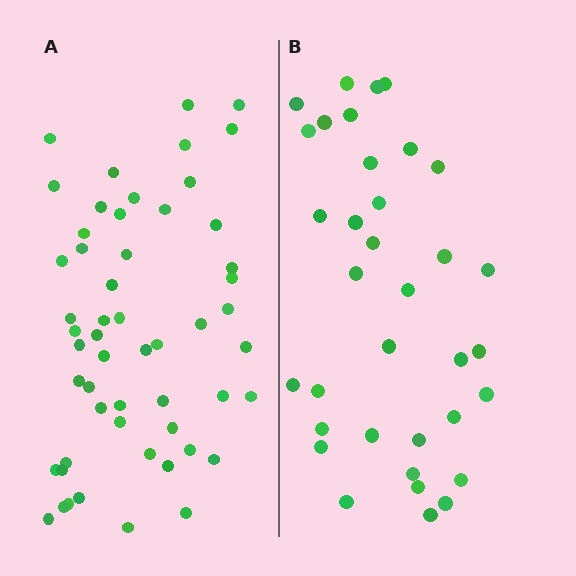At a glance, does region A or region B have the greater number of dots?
Region A (the left region) has more dots.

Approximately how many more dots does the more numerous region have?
Region A has approximately 20 more dots than region B.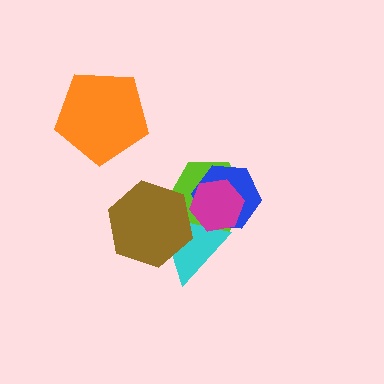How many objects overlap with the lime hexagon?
4 objects overlap with the lime hexagon.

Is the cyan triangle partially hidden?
Yes, it is partially covered by another shape.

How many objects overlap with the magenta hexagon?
3 objects overlap with the magenta hexagon.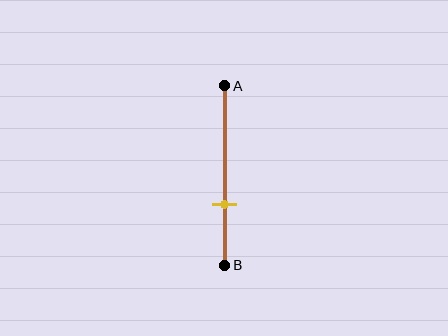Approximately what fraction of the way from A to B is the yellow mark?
The yellow mark is approximately 65% of the way from A to B.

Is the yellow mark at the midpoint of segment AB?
No, the mark is at about 65% from A, not at the 50% midpoint.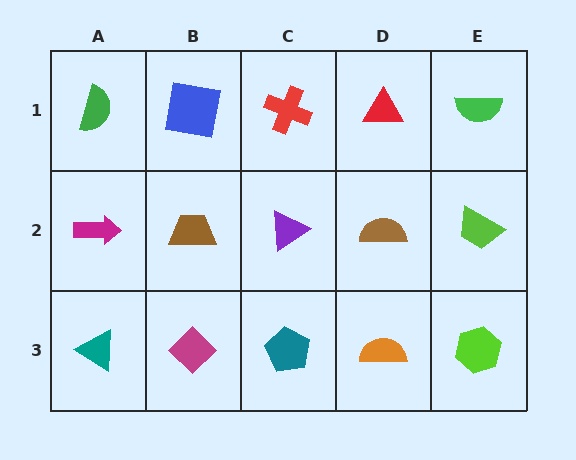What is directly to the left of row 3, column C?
A magenta diamond.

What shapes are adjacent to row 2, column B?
A blue square (row 1, column B), a magenta diamond (row 3, column B), a magenta arrow (row 2, column A), a purple triangle (row 2, column C).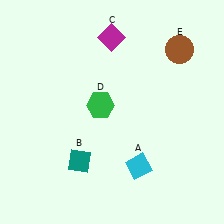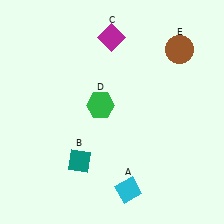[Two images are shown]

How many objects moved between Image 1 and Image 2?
1 object moved between the two images.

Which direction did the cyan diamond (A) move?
The cyan diamond (A) moved down.